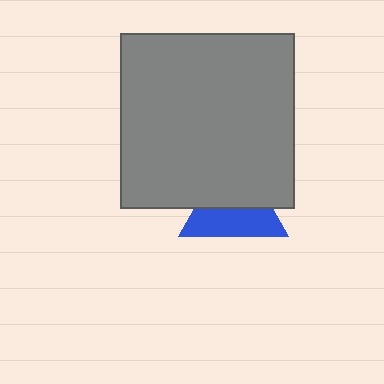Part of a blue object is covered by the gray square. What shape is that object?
It is a triangle.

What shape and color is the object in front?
The object in front is a gray square.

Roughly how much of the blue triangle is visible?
About half of it is visible (roughly 49%).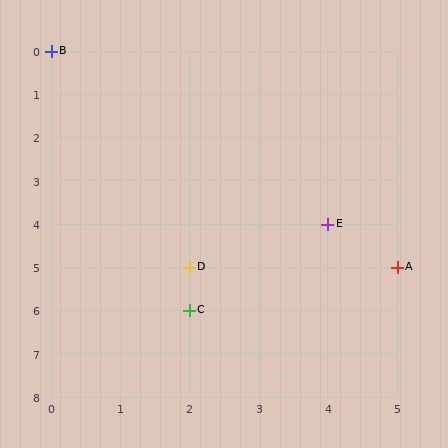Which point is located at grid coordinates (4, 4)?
Point E is at (4, 4).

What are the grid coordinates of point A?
Point A is at grid coordinates (5, 5).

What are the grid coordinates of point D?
Point D is at grid coordinates (2, 5).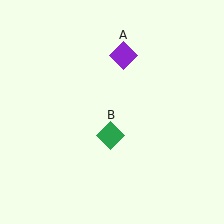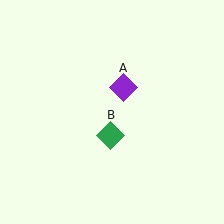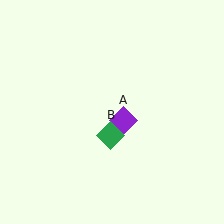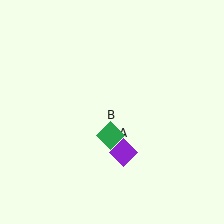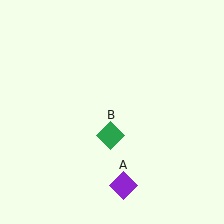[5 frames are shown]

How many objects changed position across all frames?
1 object changed position: purple diamond (object A).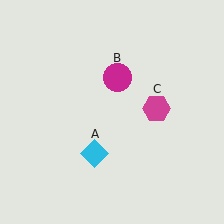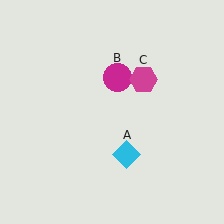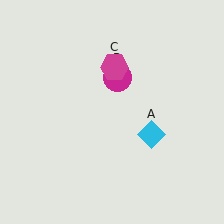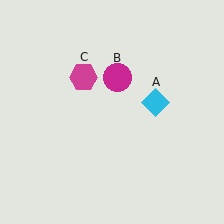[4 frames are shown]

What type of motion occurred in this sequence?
The cyan diamond (object A), magenta hexagon (object C) rotated counterclockwise around the center of the scene.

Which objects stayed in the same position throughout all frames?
Magenta circle (object B) remained stationary.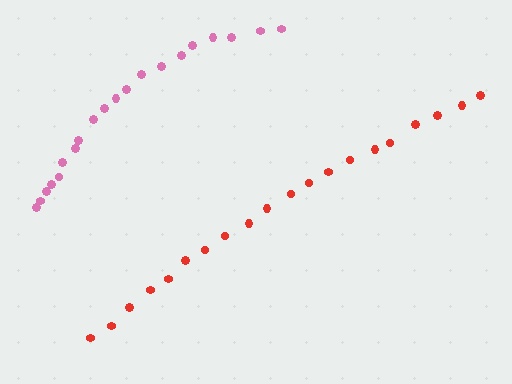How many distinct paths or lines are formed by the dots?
There are 2 distinct paths.